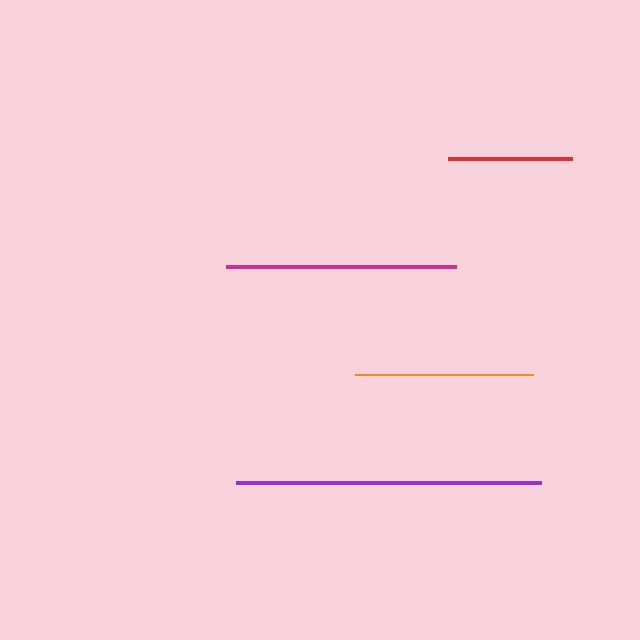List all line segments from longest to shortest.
From longest to shortest: purple, magenta, orange, red.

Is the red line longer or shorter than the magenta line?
The magenta line is longer than the red line.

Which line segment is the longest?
The purple line is the longest at approximately 305 pixels.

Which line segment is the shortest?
The red line is the shortest at approximately 124 pixels.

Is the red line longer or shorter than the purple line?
The purple line is longer than the red line.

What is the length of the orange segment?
The orange segment is approximately 178 pixels long.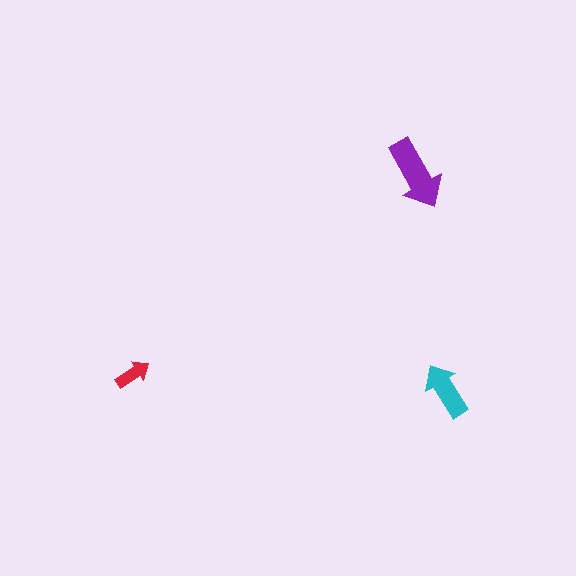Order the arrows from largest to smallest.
the purple one, the cyan one, the red one.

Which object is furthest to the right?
The cyan arrow is rightmost.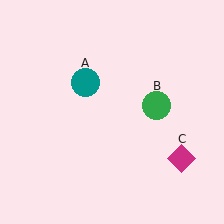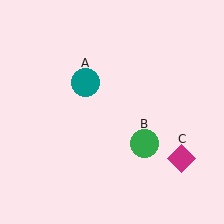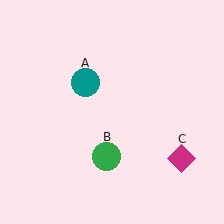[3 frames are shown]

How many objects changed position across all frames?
1 object changed position: green circle (object B).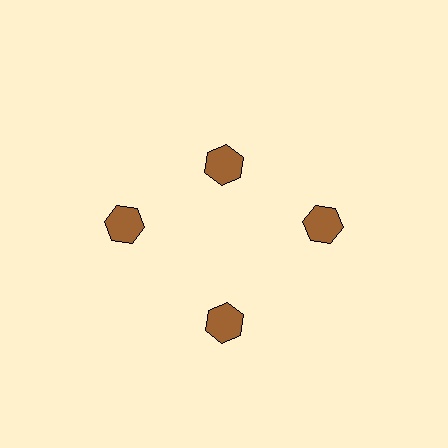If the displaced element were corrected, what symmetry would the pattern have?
It would have 4-fold rotational symmetry — the pattern would map onto itself every 90 degrees.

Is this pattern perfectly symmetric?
No. The 4 brown hexagons are arranged in a ring, but one element near the 12 o'clock position is pulled inward toward the center, breaking the 4-fold rotational symmetry.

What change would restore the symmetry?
The symmetry would be restored by moving it outward, back onto the ring so that all 4 hexagons sit at equal angles and equal distance from the center.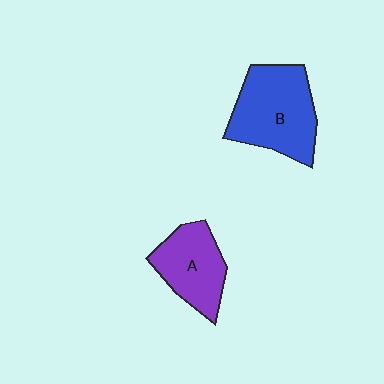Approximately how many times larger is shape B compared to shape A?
Approximately 1.4 times.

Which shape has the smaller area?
Shape A (purple).